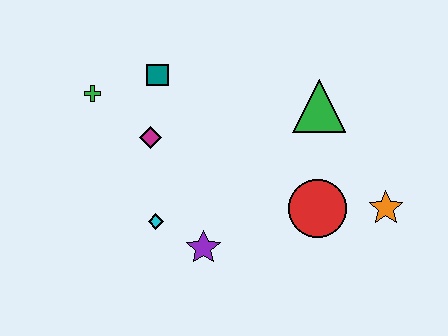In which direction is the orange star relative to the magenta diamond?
The orange star is to the right of the magenta diamond.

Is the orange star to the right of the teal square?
Yes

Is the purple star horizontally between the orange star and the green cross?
Yes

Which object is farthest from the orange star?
The green cross is farthest from the orange star.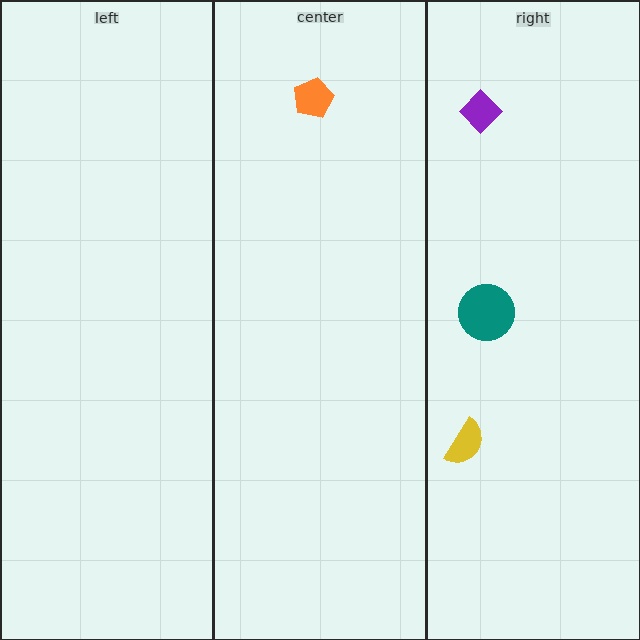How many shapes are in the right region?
3.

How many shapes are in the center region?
1.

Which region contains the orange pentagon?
The center region.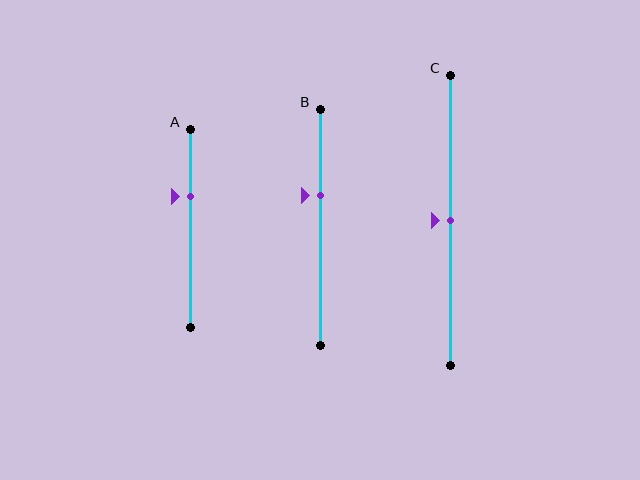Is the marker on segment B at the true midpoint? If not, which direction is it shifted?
No, the marker on segment B is shifted upward by about 13% of the segment length.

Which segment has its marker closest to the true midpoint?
Segment C has its marker closest to the true midpoint.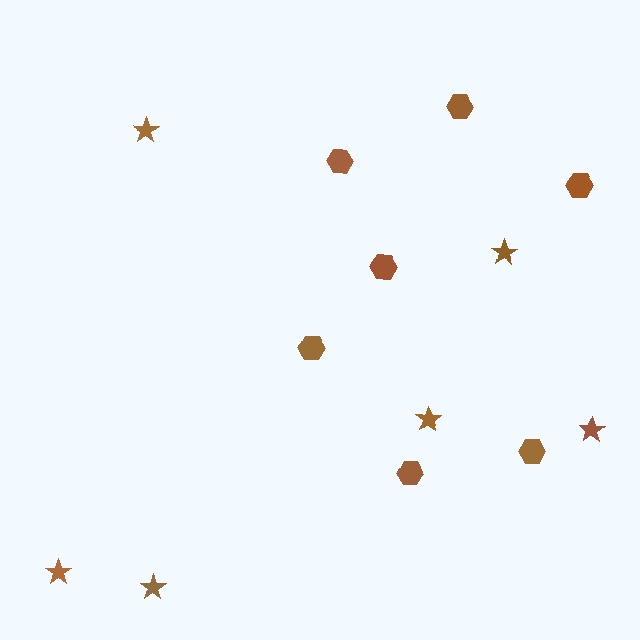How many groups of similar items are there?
There are 2 groups: one group of hexagons (7) and one group of stars (6).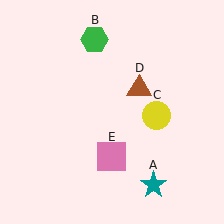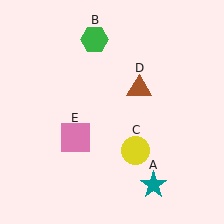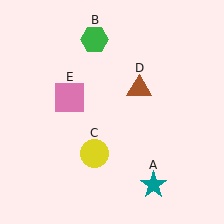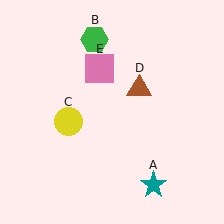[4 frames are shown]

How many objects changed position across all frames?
2 objects changed position: yellow circle (object C), pink square (object E).